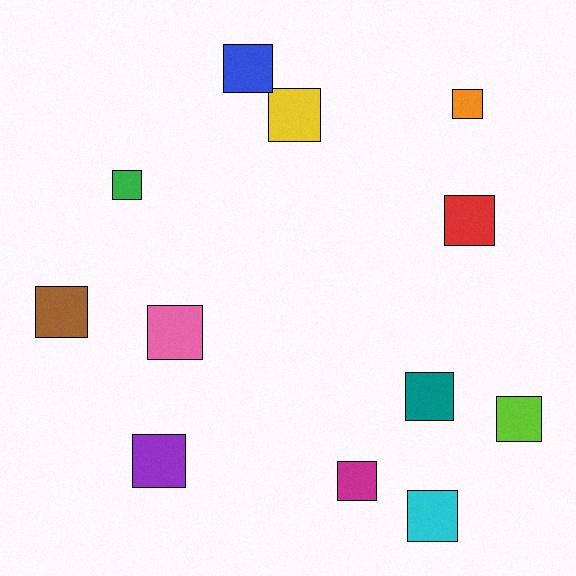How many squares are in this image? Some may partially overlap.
There are 12 squares.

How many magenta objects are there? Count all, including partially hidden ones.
There is 1 magenta object.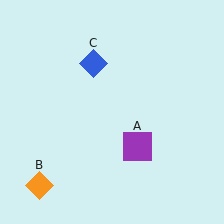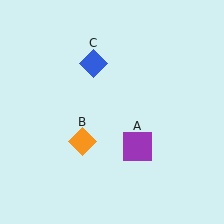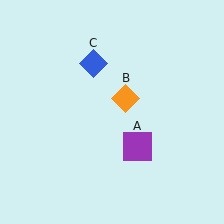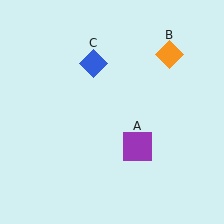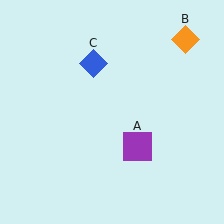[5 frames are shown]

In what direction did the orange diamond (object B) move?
The orange diamond (object B) moved up and to the right.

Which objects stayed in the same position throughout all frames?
Purple square (object A) and blue diamond (object C) remained stationary.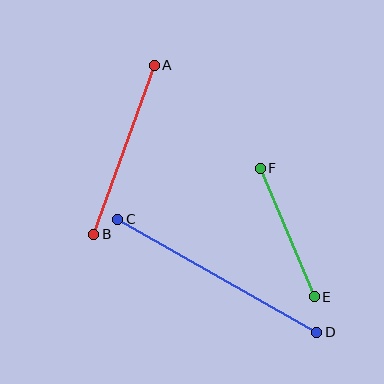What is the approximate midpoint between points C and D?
The midpoint is at approximately (217, 276) pixels.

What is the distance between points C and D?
The distance is approximately 229 pixels.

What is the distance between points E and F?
The distance is approximately 139 pixels.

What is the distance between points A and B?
The distance is approximately 180 pixels.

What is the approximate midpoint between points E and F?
The midpoint is at approximately (287, 232) pixels.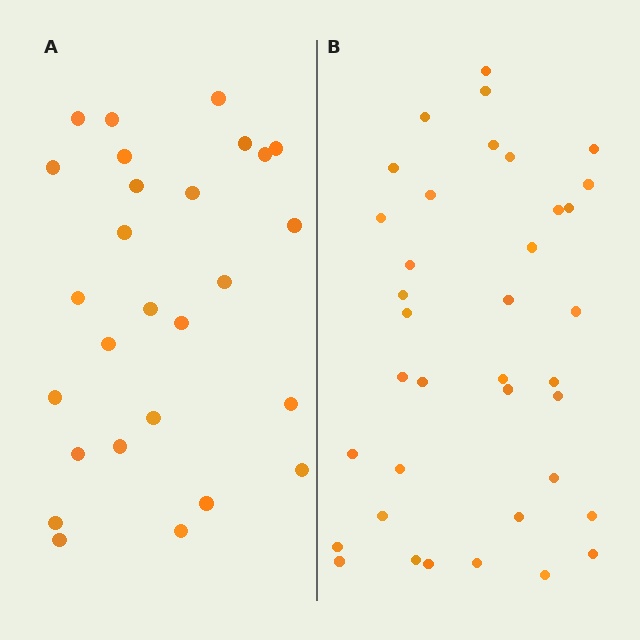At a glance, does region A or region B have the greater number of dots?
Region B (the right region) has more dots.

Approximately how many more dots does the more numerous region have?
Region B has roughly 10 or so more dots than region A.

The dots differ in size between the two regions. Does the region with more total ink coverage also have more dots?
No. Region A has more total ink coverage because its dots are larger, but region B actually contains more individual dots. Total area can be misleading — the number of items is what matters here.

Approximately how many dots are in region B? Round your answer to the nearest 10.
About 40 dots. (The exact count is 37, which rounds to 40.)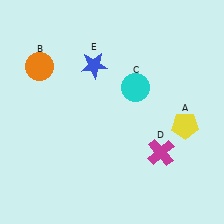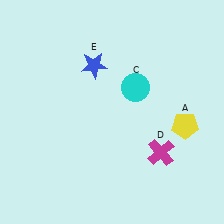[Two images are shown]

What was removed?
The orange circle (B) was removed in Image 2.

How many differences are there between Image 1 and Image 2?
There is 1 difference between the two images.